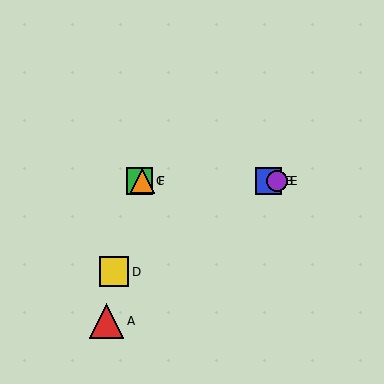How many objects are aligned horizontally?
4 objects (B, C, E, F) are aligned horizontally.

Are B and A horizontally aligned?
No, B is at y≈181 and A is at y≈321.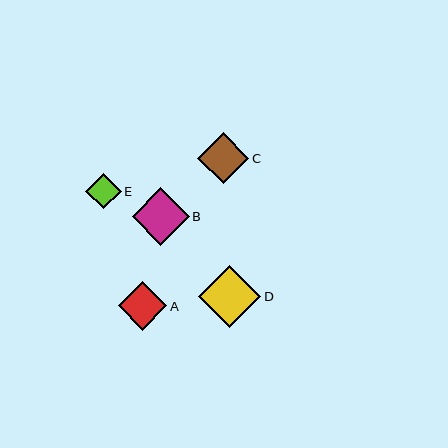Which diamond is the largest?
Diamond D is the largest with a size of approximately 62 pixels.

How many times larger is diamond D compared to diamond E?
Diamond D is approximately 1.7 times the size of diamond E.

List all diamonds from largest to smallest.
From largest to smallest: D, B, C, A, E.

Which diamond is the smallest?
Diamond E is the smallest with a size of approximately 36 pixels.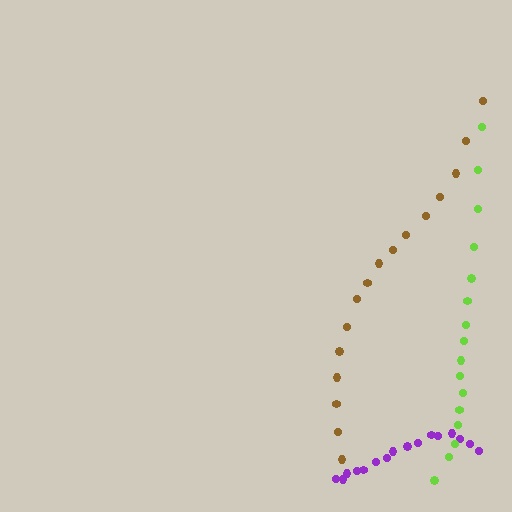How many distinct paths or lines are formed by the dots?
There are 3 distinct paths.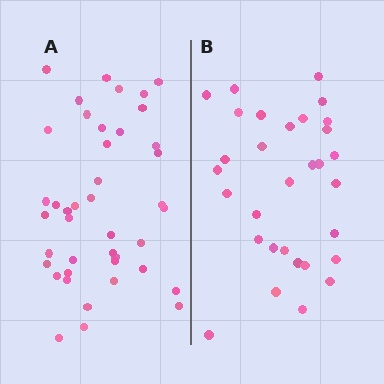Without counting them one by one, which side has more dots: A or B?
Region A (the left region) has more dots.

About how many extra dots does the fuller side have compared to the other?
Region A has roughly 12 or so more dots than region B.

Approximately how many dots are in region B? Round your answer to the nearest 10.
About 30 dots. (The exact count is 31, which rounds to 30.)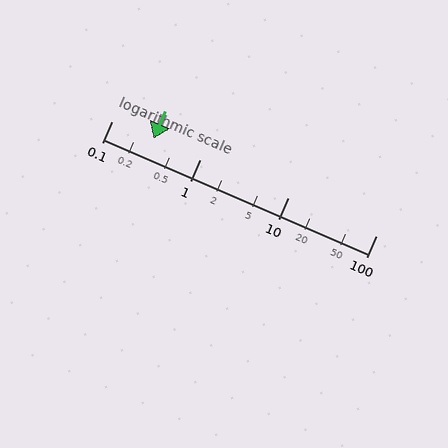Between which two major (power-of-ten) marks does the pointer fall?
The pointer is between 0.1 and 1.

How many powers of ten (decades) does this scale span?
The scale spans 3 decades, from 0.1 to 100.